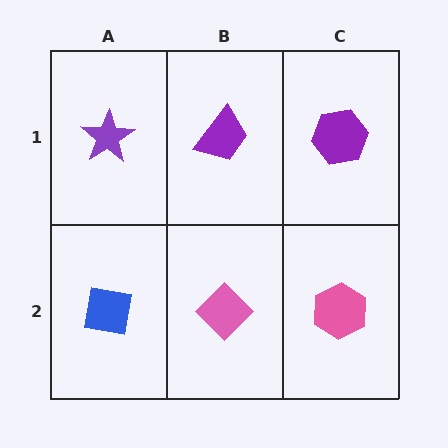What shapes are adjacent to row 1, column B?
A pink diamond (row 2, column B), a purple star (row 1, column A), a purple hexagon (row 1, column C).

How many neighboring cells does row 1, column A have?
2.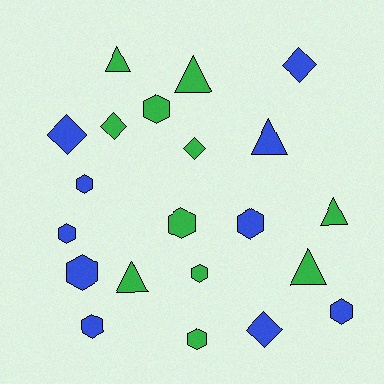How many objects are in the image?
There are 21 objects.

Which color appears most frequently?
Green, with 11 objects.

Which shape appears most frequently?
Hexagon, with 10 objects.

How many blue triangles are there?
There is 1 blue triangle.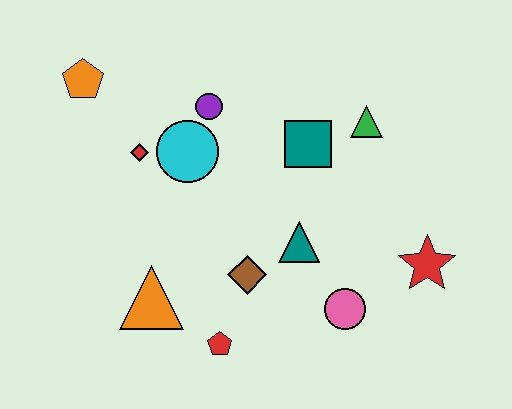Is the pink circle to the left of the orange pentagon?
No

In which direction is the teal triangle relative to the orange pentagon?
The teal triangle is to the right of the orange pentagon.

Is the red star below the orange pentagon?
Yes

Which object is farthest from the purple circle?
The red star is farthest from the purple circle.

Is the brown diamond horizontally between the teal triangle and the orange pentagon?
Yes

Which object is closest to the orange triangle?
The red pentagon is closest to the orange triangle.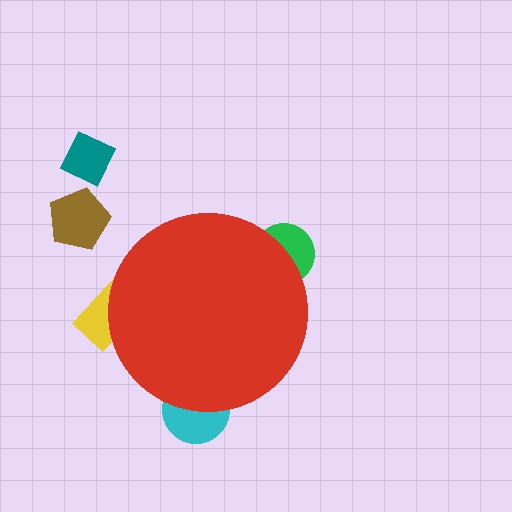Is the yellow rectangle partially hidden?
Yes, the yellow rectangle is partially hidden behind the red circle.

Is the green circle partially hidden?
Yes, the green circle is partially hidden behind the red circle.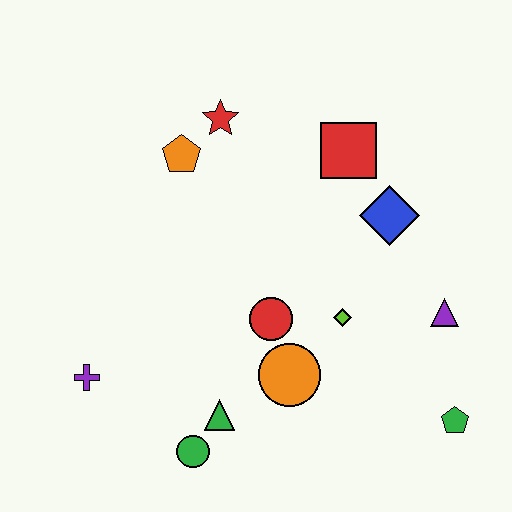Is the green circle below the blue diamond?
Yes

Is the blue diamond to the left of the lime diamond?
No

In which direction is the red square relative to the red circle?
The red square is above the red circle.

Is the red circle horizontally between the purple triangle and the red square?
No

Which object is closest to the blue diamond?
The red square is closest to the blue diamond.